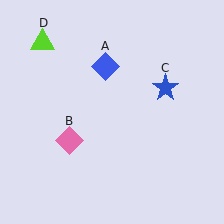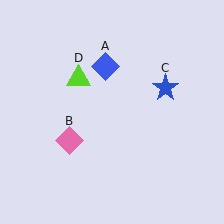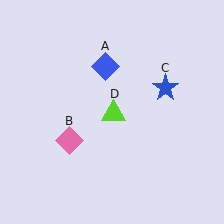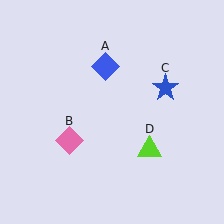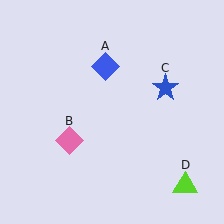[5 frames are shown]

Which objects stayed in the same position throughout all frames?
Blue diamond (object A) and pink diamond (object B) and blue star (object C) remained stationary.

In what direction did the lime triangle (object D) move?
The lime triangle (object D) moved down and to the right.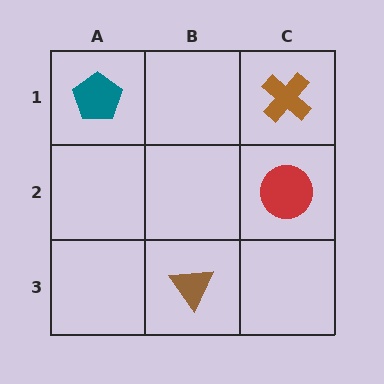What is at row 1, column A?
A teal pentagon.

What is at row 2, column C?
A red circle.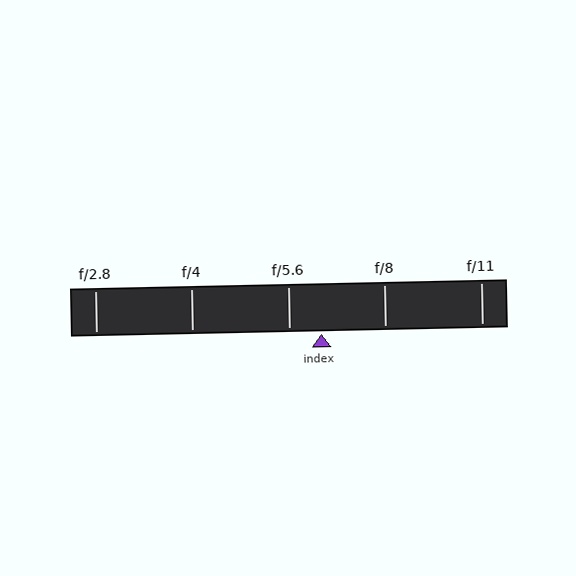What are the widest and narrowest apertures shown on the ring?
The widest aperture shown is f/2.8 and the narrowest is f/11.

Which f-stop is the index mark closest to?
The index mark is closest to f/5.6.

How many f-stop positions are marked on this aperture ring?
There are 5 f-stop positions marked.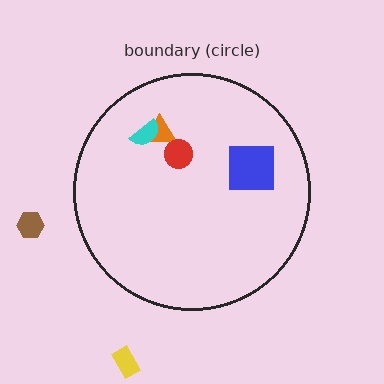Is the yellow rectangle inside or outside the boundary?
Outside.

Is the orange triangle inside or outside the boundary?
Inside.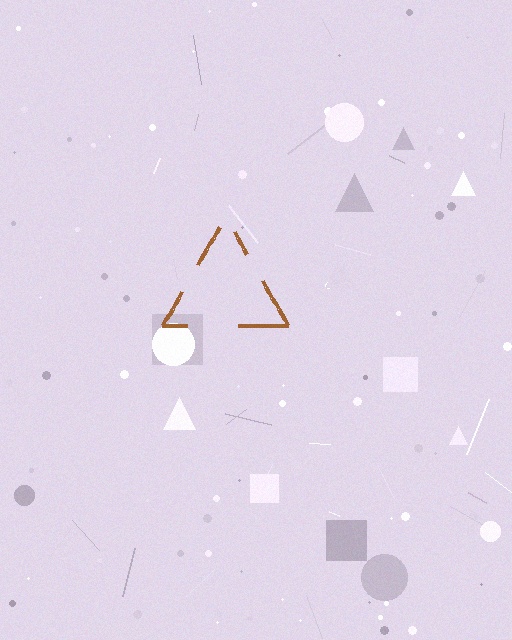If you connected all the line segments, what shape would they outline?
They would outline a triangle.